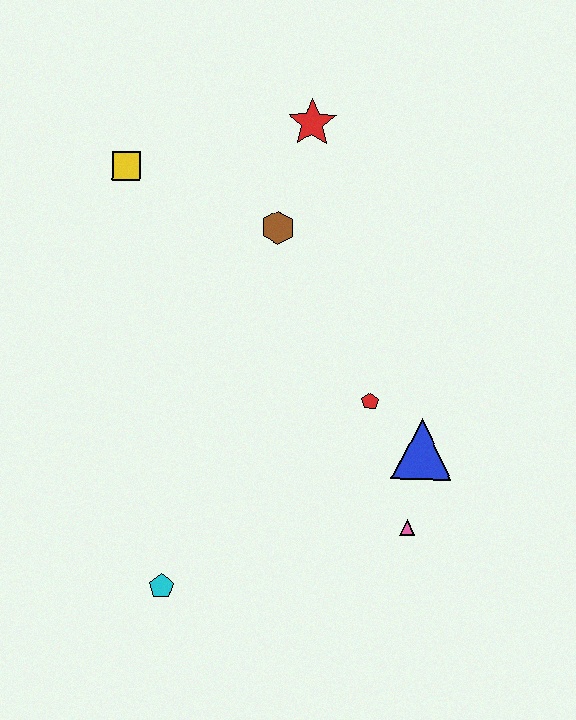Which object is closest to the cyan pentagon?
The pink triangle is closest to the cyan pentagon.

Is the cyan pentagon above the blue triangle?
No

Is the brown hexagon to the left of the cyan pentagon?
No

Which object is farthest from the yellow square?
The pink triangle is farthest from the yellow square.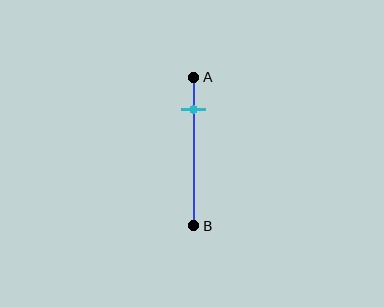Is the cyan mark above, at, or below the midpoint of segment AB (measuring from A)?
The cyan mark is above the midpoint of segment AB.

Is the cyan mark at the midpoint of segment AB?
No, the mark is at about 20% from A, not at the 50% midpoint.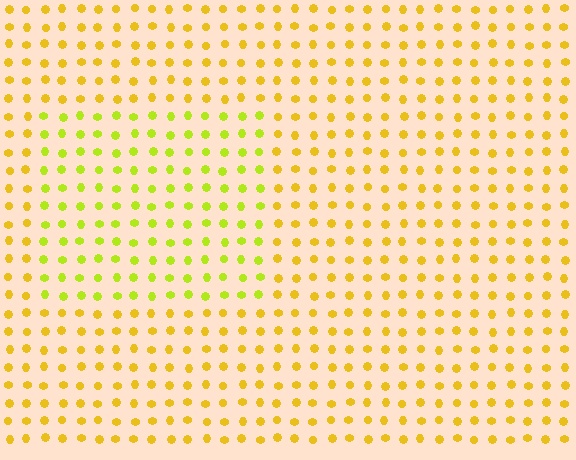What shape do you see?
I see a rectangle.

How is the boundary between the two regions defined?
The boundary is defined purely by a slight shift in hue (about 29 degrees). Spacing, size, and orientation are identical on both sides.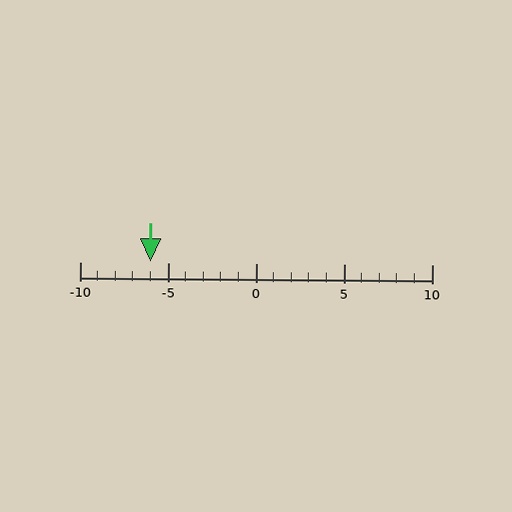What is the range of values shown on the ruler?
The ruler shows values from -10 to 10.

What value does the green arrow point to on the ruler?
The green arrow points to approximately -6.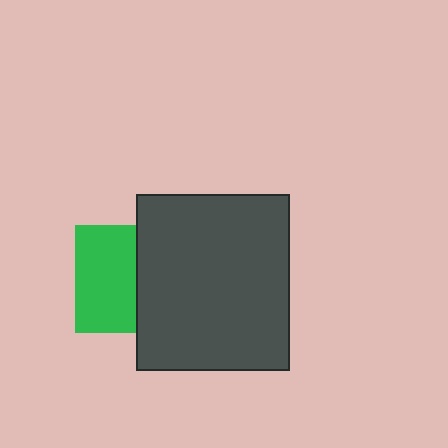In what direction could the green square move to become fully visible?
The green square could move left. That would shift it out from behind the dark gray rectangle entirely.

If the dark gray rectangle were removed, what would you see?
You would see the complete green square.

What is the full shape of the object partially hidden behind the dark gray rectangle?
The partially hidden object is a green square.